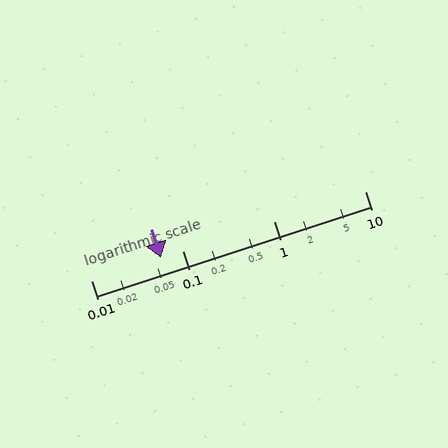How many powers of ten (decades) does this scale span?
The scale spans 3 decades, from 0.01 to 10.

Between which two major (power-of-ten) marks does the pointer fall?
The pointer is between 0.01 and 0.1.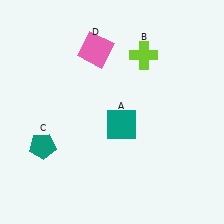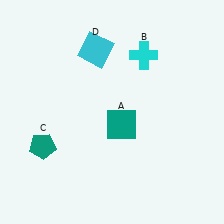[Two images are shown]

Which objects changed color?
B changed from lime to cyan. D changed from pink to cyan.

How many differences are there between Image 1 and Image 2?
There are 2 differences between the two images.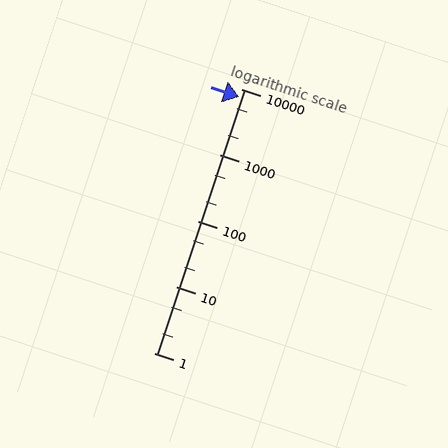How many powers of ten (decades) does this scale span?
The scale spans 4 decades, from 1 to 10000.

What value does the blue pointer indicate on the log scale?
The pointer indicates approximately 7600.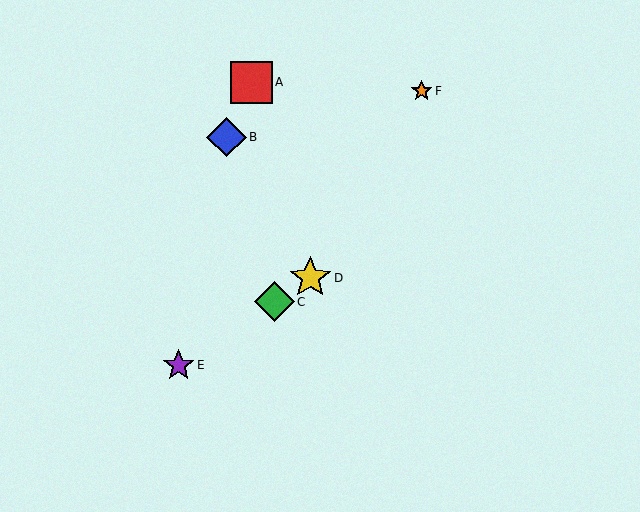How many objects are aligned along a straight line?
3 objects (C, D, E) are aligned along a straight line.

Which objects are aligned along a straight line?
Objects C, D, E are aligned along a straight line.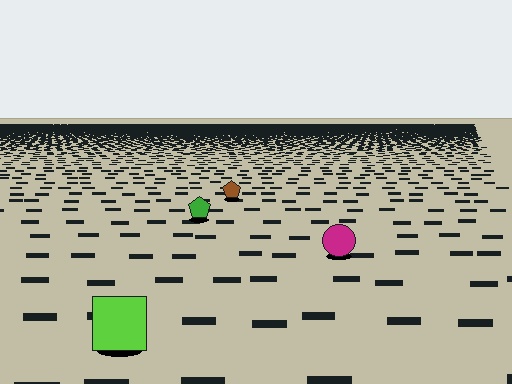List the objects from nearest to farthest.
From nearest to farthest: the lime square, the magenta circle, the green pentagon, the brown pentagon.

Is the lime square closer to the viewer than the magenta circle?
Yes. The lime square is closer — you can tell from the texture gradient: the ground texture is coarser near it.